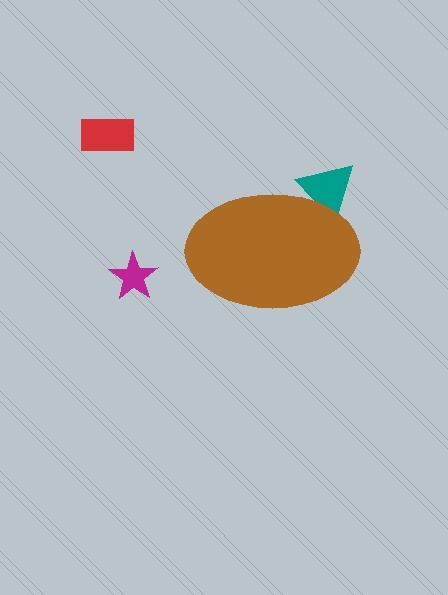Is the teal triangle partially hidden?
Yes, the teal triangle is partially hidden behind the brown ellipse.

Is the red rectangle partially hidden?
No, the red rectangle is fully visible.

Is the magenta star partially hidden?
No, the magenta star is fully visible.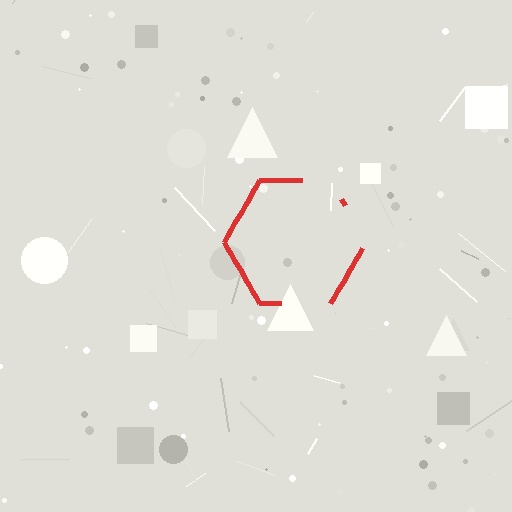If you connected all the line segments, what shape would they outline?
They would outline a hexagon.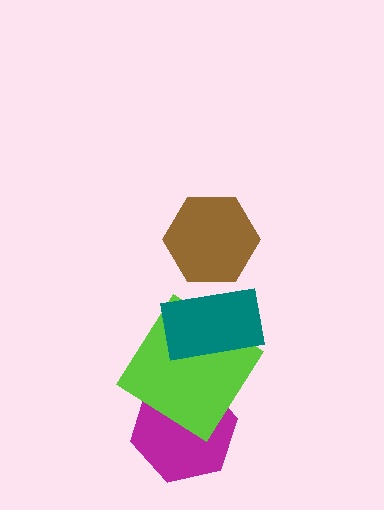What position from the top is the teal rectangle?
The teal rectangle is 2nd from the top.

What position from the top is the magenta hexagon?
The magenta hexagon is 4th from the top.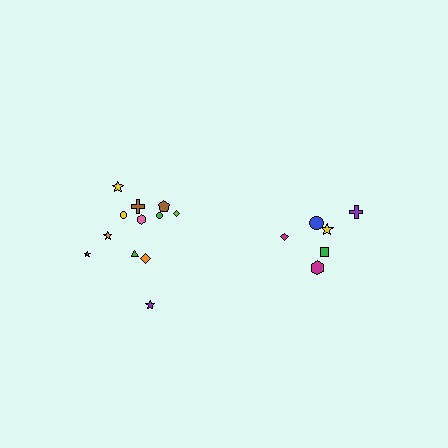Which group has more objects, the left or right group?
The left group.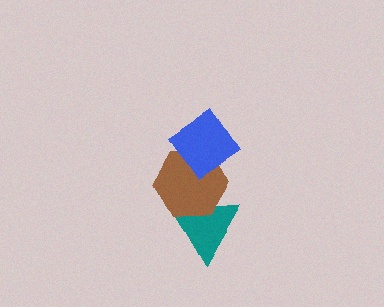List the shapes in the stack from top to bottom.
From top to bottom: the blue diamond, the brown hexagon, the teal triangle.